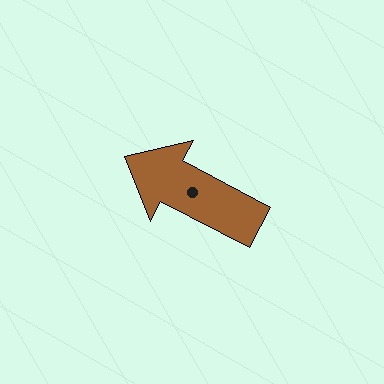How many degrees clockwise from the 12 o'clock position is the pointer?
Approximately 298 degrees.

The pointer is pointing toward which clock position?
Roughly 10 o'clock.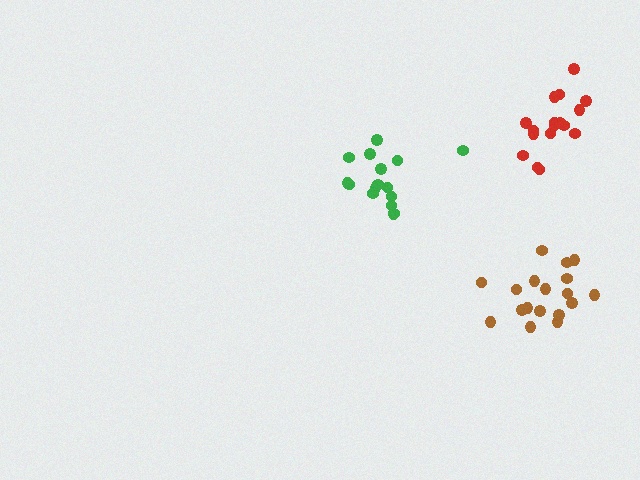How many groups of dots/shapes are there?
There are 3 groups.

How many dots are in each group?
Group 1: 16 dots, Group 2: 17 dots, Group 3: 18 dots (51 total).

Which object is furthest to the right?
The red cluster is rightmost.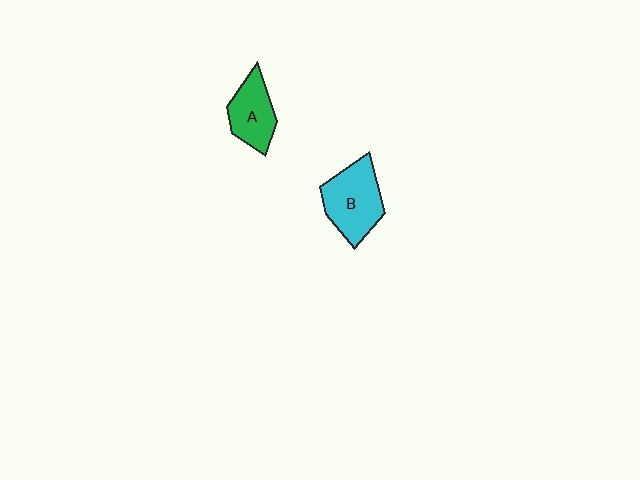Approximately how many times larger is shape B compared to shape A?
Approximately 1.4 times.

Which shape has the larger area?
Shape B (cyan).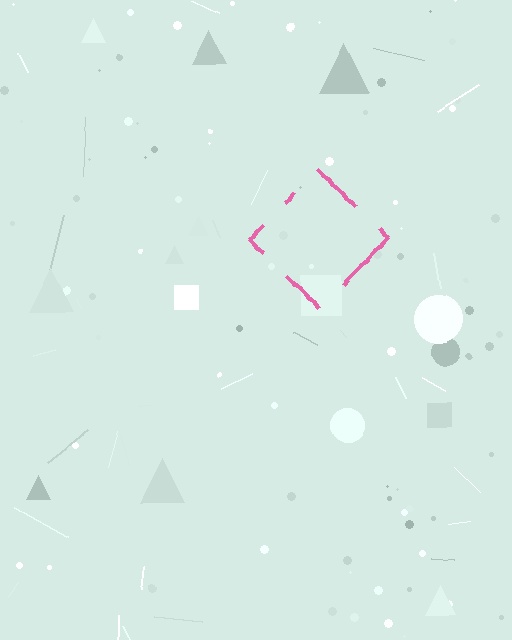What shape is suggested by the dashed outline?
The dashed outline suggests a diamond.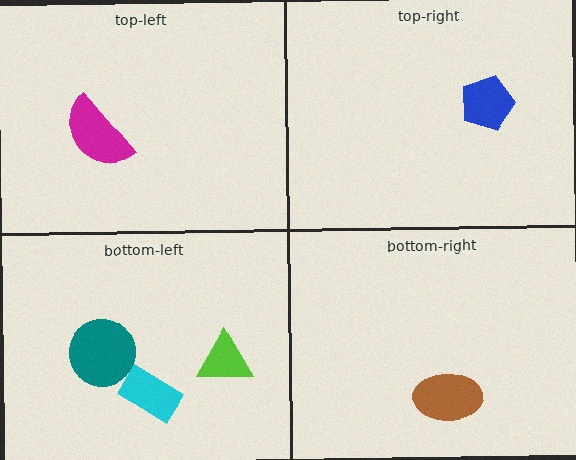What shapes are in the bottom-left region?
The lime triangle, the teal circle, the cyan rectangle.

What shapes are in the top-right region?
The blue pentagon.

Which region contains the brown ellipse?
The bottom-right region.